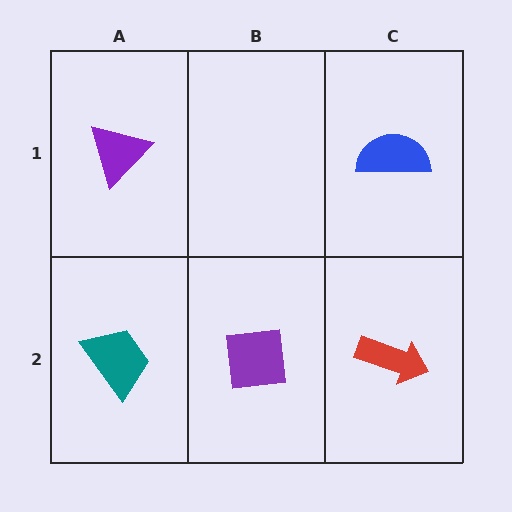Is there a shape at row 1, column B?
No, that cell is empty.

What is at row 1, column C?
A blue semicircle.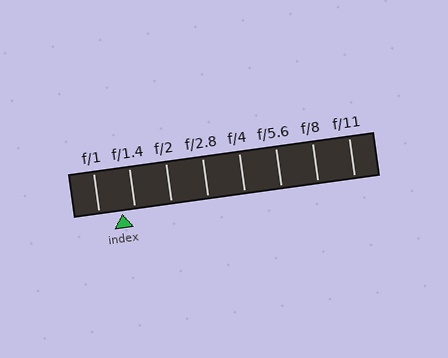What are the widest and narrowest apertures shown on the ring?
The widest aperture shown is f/1 and the narrowest is f/11.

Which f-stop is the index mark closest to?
The index mark is closest to f/1.4.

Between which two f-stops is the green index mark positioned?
The index mark is between f/1 and f/1.4.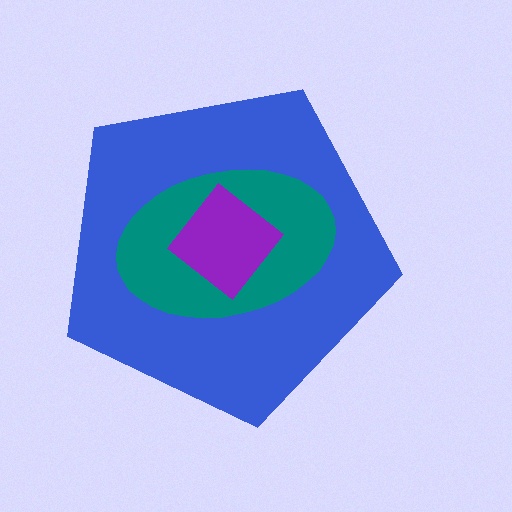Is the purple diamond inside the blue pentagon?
Yes.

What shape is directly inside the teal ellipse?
The purple diamond.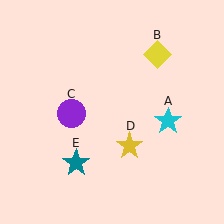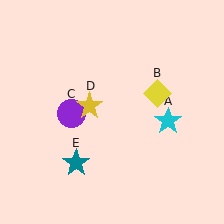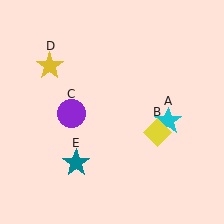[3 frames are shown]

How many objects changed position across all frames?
2 objects changed position: yellow diamond (object B), yellow star (object D).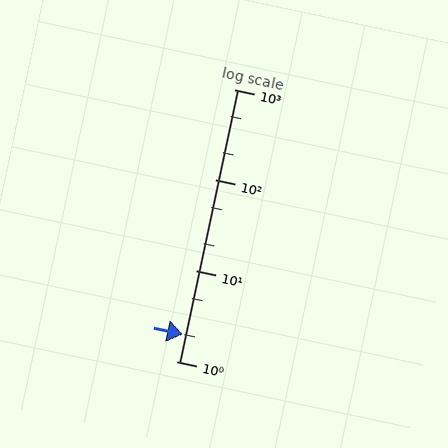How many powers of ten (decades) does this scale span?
The scale spans 3 decades, from 1 to 1000.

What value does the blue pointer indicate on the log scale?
The pointer indicates approximately 2.